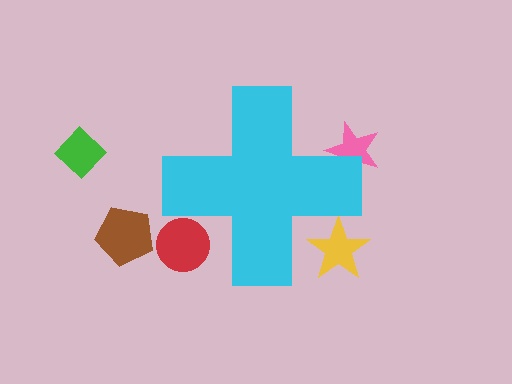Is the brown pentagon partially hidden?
No, the brown pentagon is fully visible.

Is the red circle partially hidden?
Yes, the red circle is partially hidden behind the cyan cross.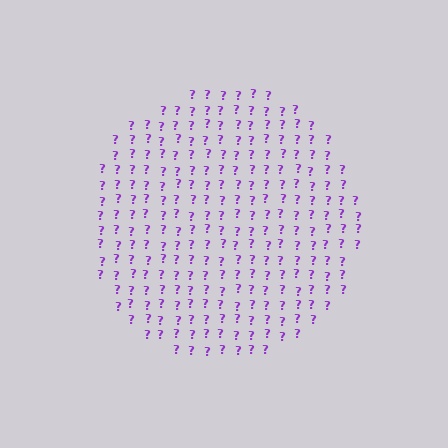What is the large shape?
The large shape is a circle.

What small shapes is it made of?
It is made of small question marks.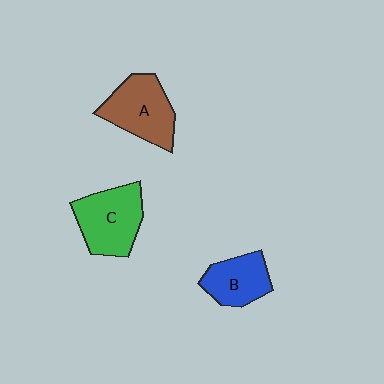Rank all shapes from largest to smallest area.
From largest to smallest: C (green), A (brown), B (blue).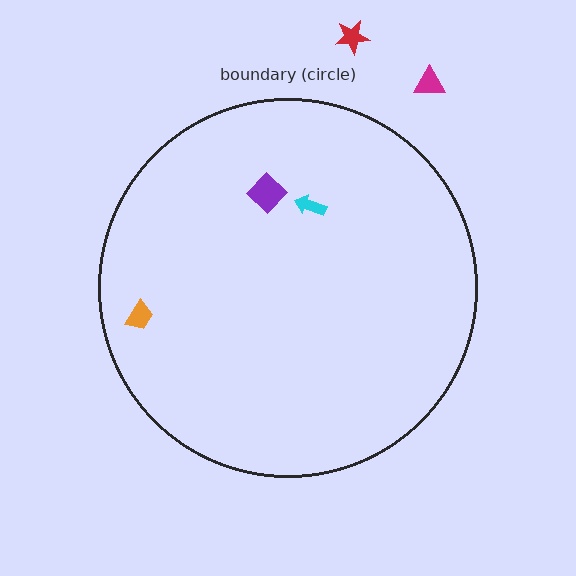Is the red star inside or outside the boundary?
Outside.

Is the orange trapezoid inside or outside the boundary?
Inside.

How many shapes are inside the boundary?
3 inside, 2 outside.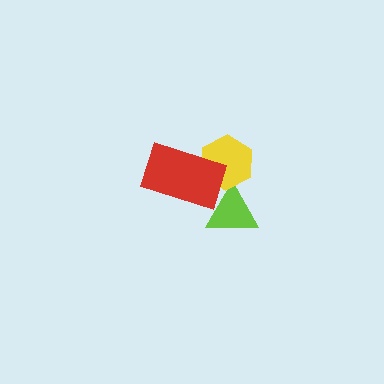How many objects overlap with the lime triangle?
2 objects overlap with the lime triangle.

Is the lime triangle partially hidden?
Yes, it is partially covered by another shape.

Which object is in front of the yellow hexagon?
The red rectangle is in front of the yellow hexagon.